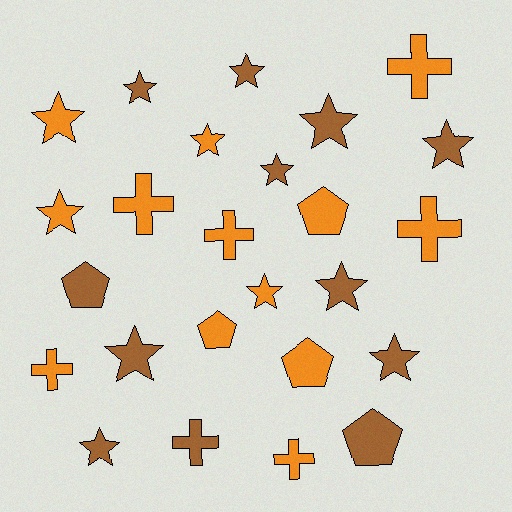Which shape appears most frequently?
Star, with 13 objects.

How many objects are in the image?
There are 25 objects.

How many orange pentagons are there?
There are 3 orange pentagons.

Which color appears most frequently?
Orange, with 13 objects.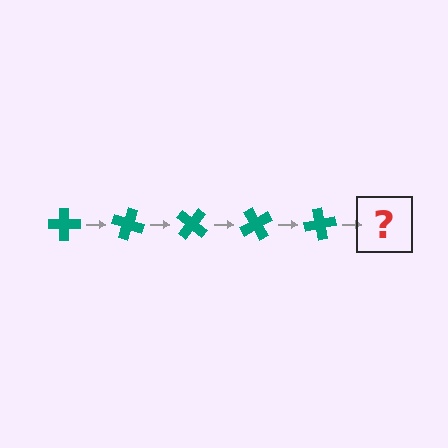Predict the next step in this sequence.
The next step is a teal cross rotated 100 degrees.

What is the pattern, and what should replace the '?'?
The pattern is that the cross rotates 20 degrees each step. The '?' should be a teal cross rotated 100 degrees.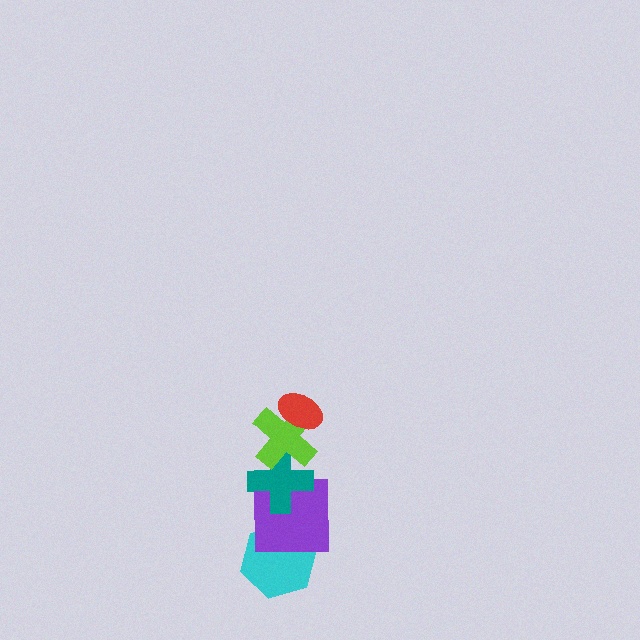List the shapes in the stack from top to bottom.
From top to bottom: the red ellipse, the lime cross, the teal cross, the purple square, the cyan hexagon.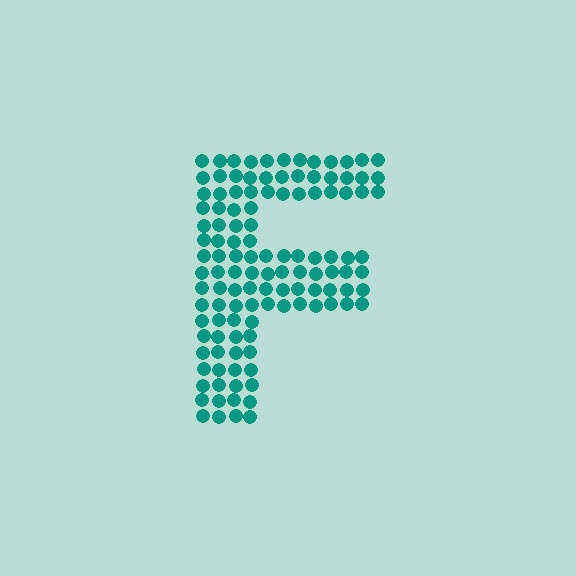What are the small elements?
The small elements are circles.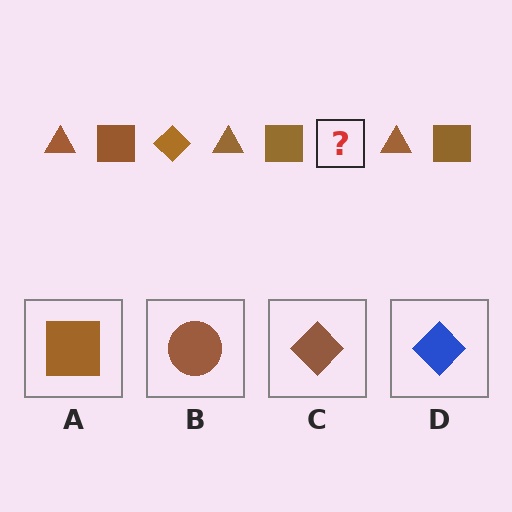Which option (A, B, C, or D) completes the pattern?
C.